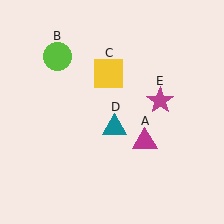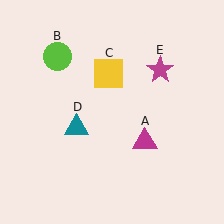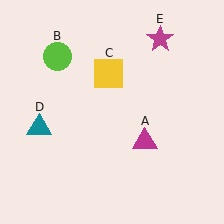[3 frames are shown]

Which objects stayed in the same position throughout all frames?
Magenta triangle (object A) and lime circle (object B) and yellow square (object C) remained stationary.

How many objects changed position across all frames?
2 objects changed position: teal triangle (object D), magenta star (object E).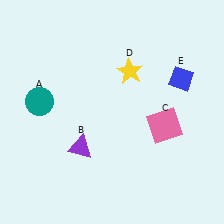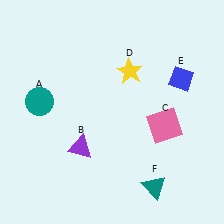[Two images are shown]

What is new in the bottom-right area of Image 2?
A teal triangle (F) was added in the bottom-right area of Image 2.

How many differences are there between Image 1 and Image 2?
There is 1 difference between the two images.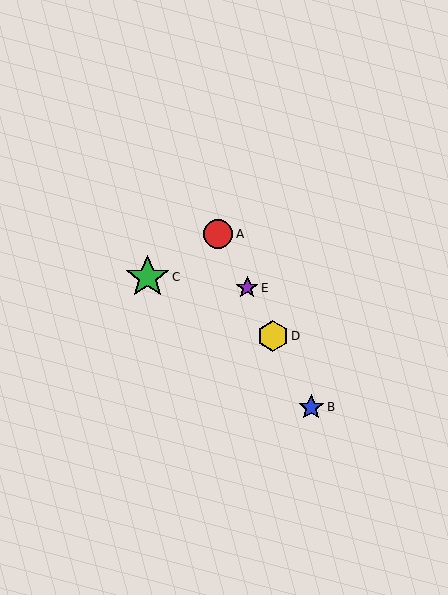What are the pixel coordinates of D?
Object D is at (273, 336).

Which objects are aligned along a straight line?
Objects A, B, D, E are aligned along a straight line.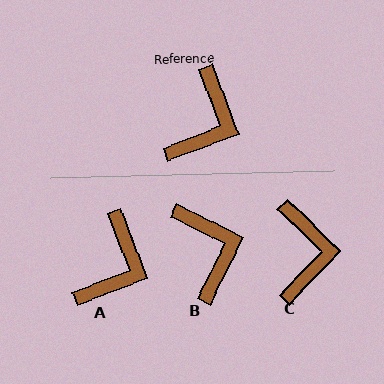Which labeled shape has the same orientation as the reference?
A.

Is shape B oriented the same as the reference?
No, it is off by about 43 degrees.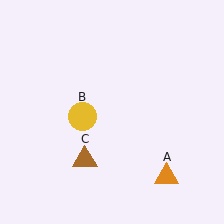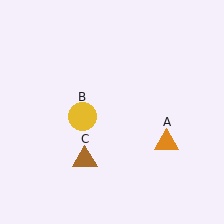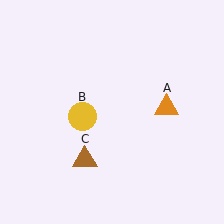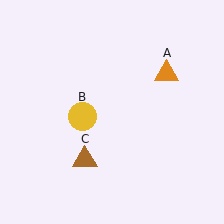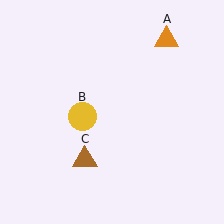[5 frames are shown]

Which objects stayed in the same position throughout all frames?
Yellow circle (object B) and brown triangle (object C) remained stationary.